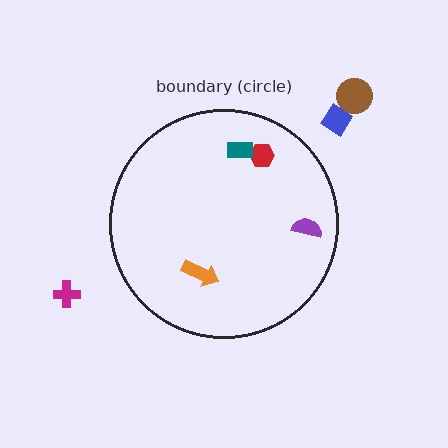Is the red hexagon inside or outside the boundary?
Inside.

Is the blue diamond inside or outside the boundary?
Outside.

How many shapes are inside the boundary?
4 inside, 3 outside.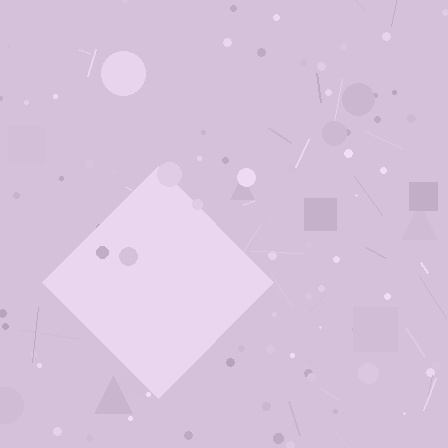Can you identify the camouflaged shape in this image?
The camouflaged shape is a diamond.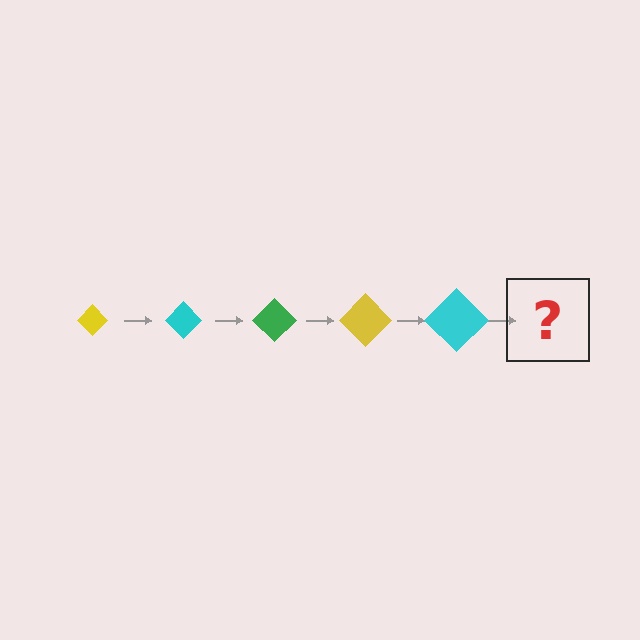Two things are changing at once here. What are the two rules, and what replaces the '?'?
The two rules are that the diamond grows larger each step and the color cycles through yellow, cyan, and green. The '?' should be a green diamond, larger than the previous one.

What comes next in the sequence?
The next element should be a green diamond, larger than the previous one.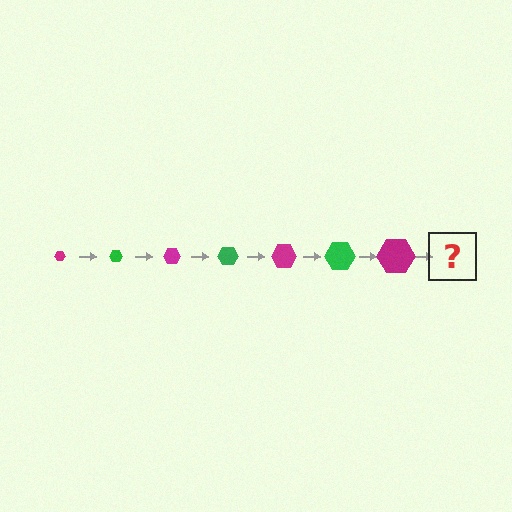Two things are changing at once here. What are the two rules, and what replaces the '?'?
The two rules are that the hexagon grows larger each step and the color cycles through magenta and green. The '?' should be a green hexagon, larger than the previous one.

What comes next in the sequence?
The next element should be a green hexagon, larger than the previous one.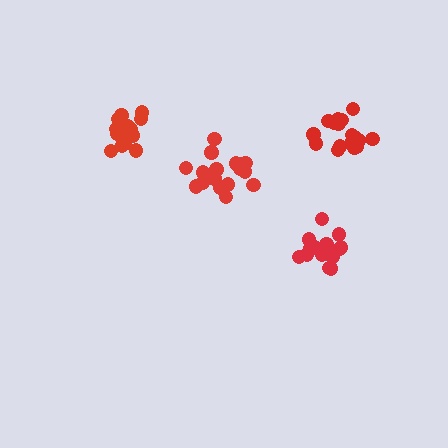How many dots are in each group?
Group 1: 17 dots, Group 2: 19 dots, Group 3: 17 dots, Group 4: 17 dots (70 total).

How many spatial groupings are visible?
There are 4 spatial groupings.